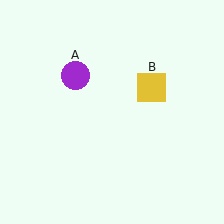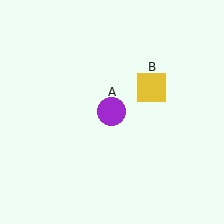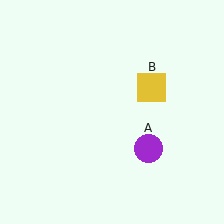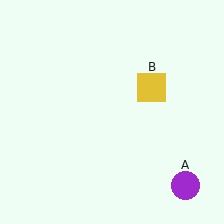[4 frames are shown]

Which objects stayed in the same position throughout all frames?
Yellow square (object B) remained stationary.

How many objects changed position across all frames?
1 object changed position: purple circle (object A).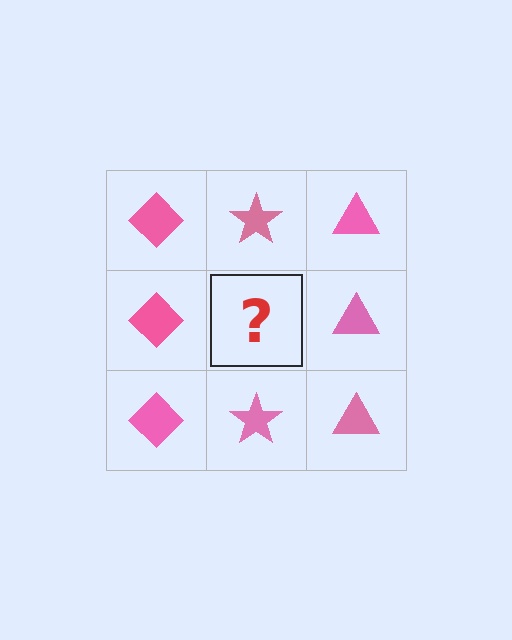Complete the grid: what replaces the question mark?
The question mark should be replaced with a pink star.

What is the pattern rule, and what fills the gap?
The rule is that each column has a consistent shape. The gap should be filled with a pink star.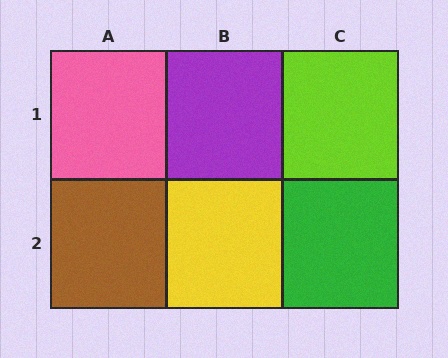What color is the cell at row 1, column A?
Pink.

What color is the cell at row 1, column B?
Purple.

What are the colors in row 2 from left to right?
Brown, yellow, green.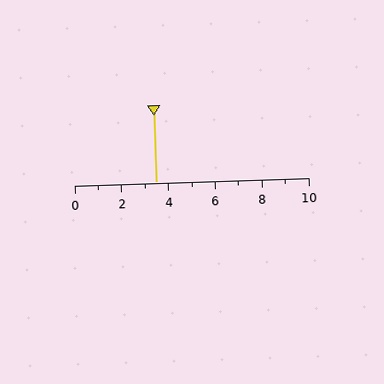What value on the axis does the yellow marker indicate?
The marker indicates approximately 3.5.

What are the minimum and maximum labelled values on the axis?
The axis runs from 0 to 10.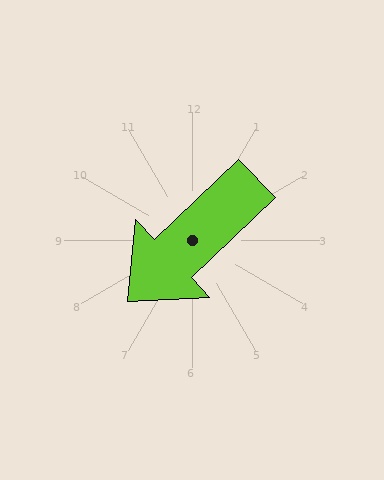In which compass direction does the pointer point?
Southwest.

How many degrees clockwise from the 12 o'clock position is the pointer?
Approximately 226 degrees.